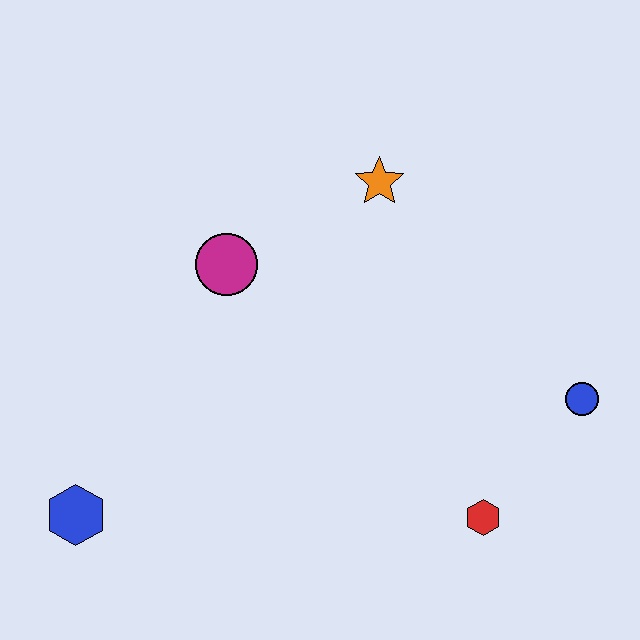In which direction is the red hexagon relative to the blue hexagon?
The red hexagon is to the right of the blue hexagon.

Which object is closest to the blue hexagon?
The magenta circle is closest to the blue hexagon.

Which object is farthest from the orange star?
The blue hexagon is farthest from the orange star.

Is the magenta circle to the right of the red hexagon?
No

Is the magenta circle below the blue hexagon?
No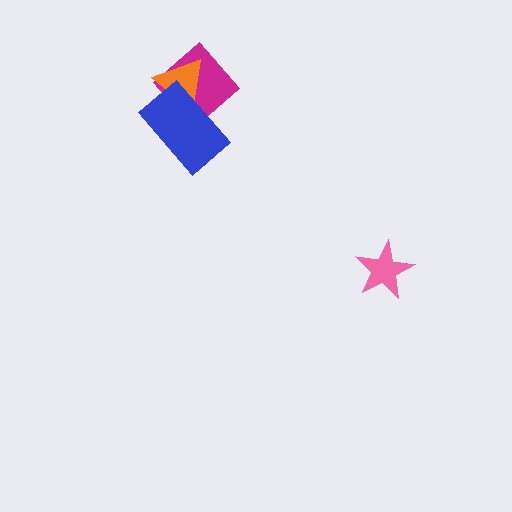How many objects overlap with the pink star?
0 objects overlap with the pink star.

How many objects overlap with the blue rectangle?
2 objects overlap with the blue rectangle.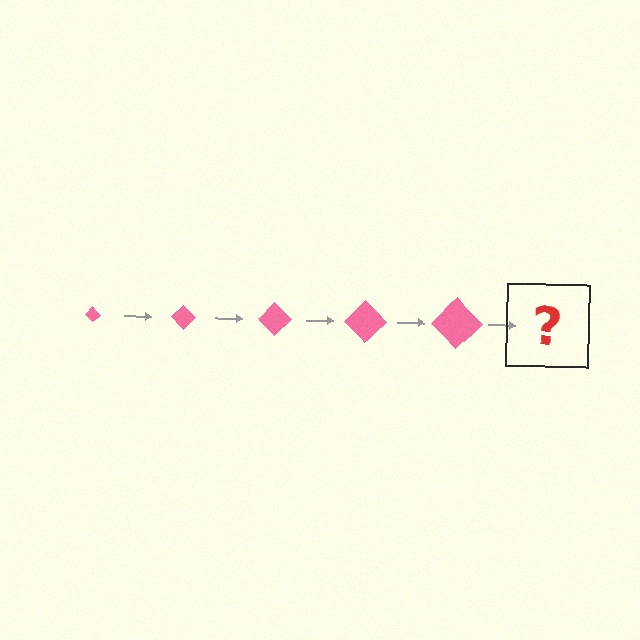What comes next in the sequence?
The next element should be a pink diamond, larger than the previous one.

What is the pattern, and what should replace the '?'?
The pattern is that the diamond gets progressively larger each step. The '?' should be a pink diamond, larger than the previous one.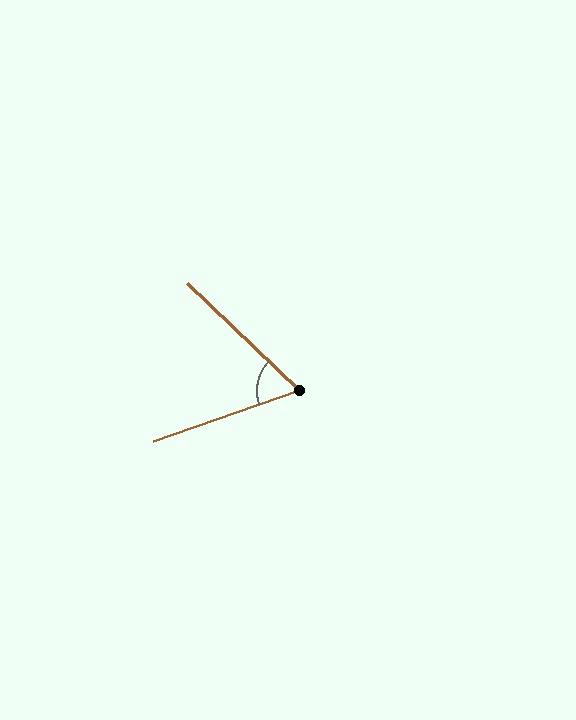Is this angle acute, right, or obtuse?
It is acute.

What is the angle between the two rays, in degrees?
Approximately 63 degrees.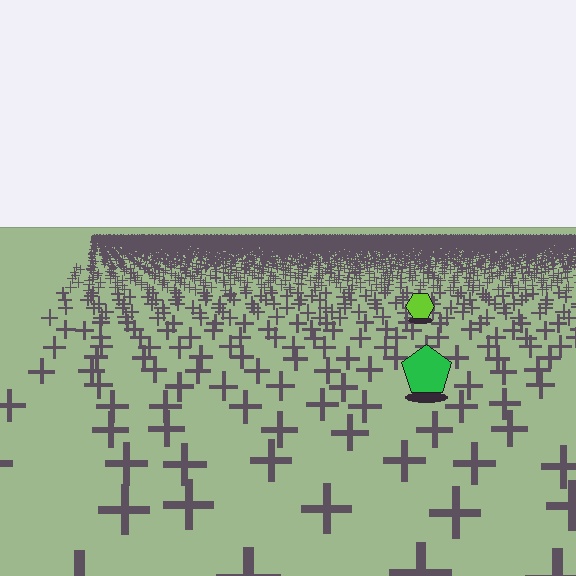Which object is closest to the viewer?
The green pentagon is closest. The texture marks near it are larger and more spread out.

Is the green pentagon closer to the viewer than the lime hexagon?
Yes. The green pentagon is closer — you can tell from the texture gradient: the ground texture is coarser near it.